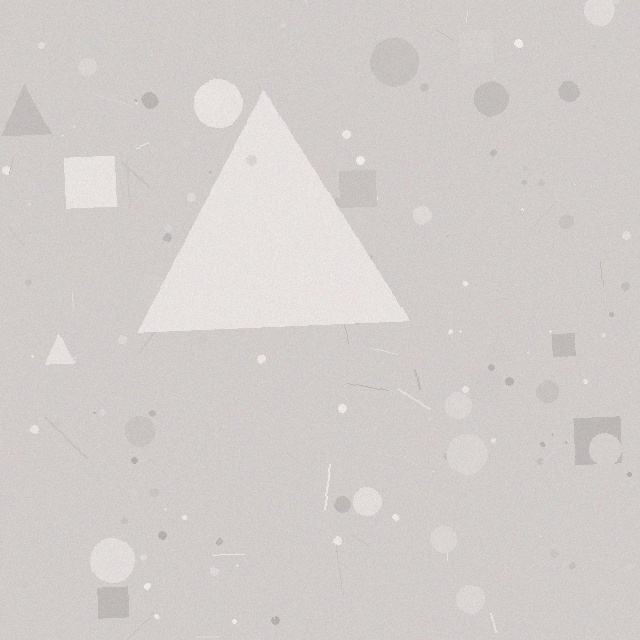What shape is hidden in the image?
A triangle is hidden in the image.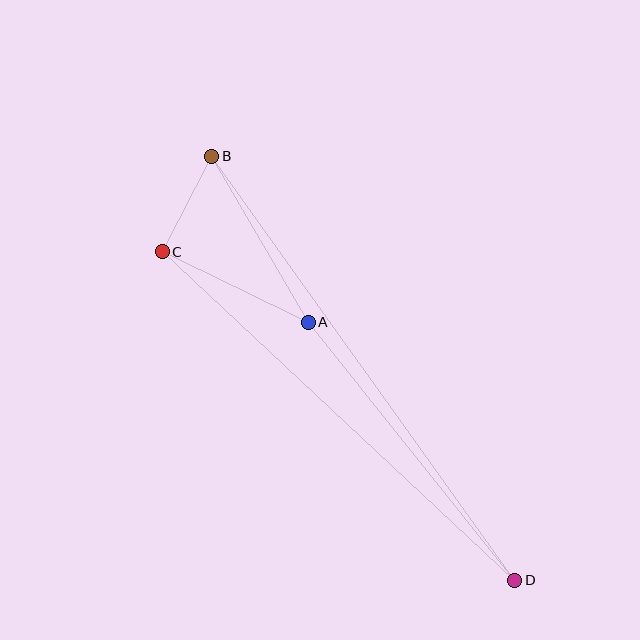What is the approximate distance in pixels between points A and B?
The distance between A and B is approximately 192 pixels.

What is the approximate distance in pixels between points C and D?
The distance between C and D is approximately 482 pixels.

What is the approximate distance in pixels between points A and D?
The distance between A and D is approximately 331 pixels.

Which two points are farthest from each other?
Points B and D are farthest from each other.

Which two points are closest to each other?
Points B and C are closest to each other.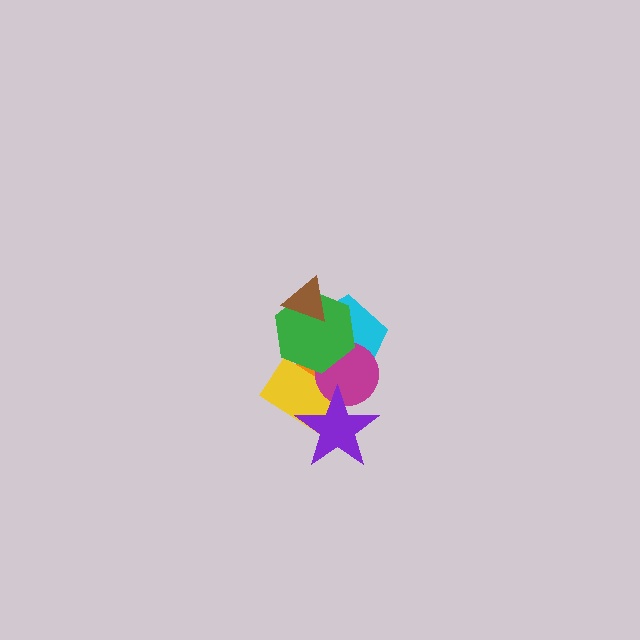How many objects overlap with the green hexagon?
5 objects overlap with the green hexagon.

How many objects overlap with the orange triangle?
6 objects overlap with the orange triangle.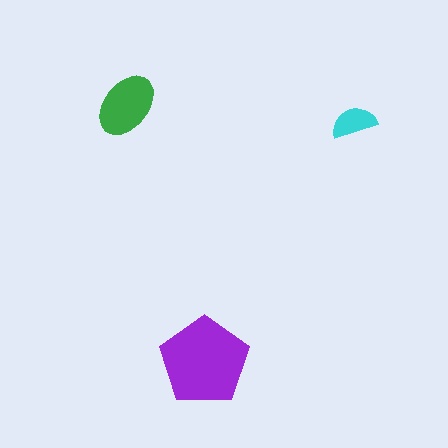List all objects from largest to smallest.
The purple pentagon, the green ellipse, the cyan semicircle.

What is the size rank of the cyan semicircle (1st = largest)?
3rd.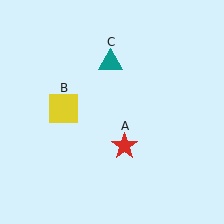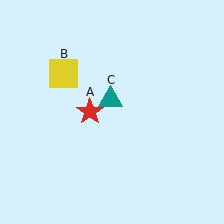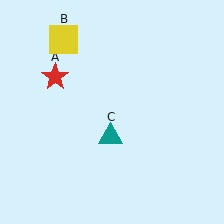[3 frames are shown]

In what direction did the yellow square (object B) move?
The yellow square (object B) moved up.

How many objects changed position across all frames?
3 objects changed position: red star (object A), yellow square (object B), teal triangle (object C).